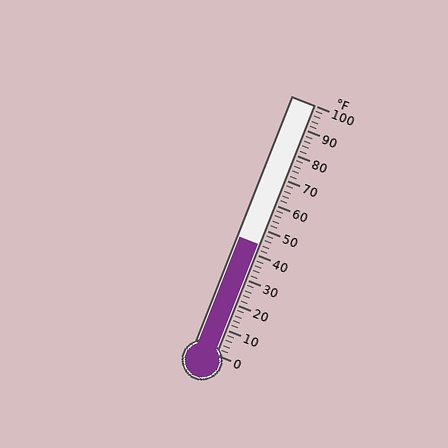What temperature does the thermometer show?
The thermometer shows approximately 44°F.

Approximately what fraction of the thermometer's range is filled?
The thermometer is filled to approximately 45% of its range.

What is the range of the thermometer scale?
The thermometer scale ranges from 0°F to 100°F.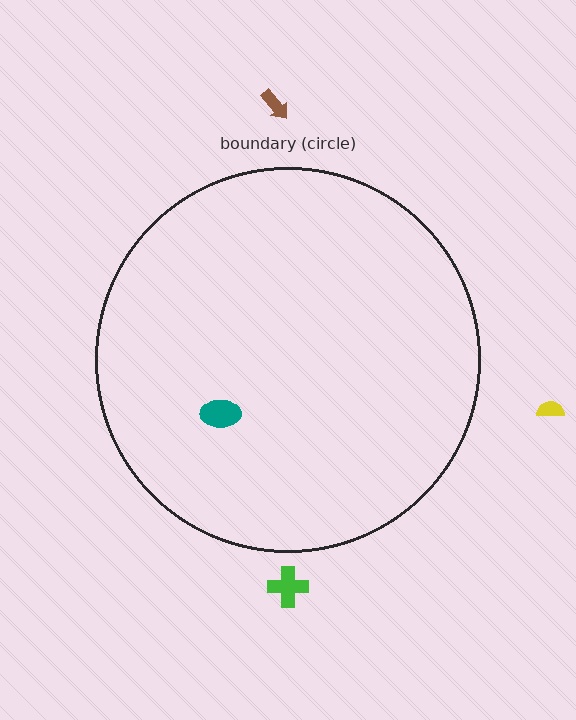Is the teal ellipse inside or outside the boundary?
Inside.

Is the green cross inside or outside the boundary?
Outside.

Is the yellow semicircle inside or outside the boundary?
Outside.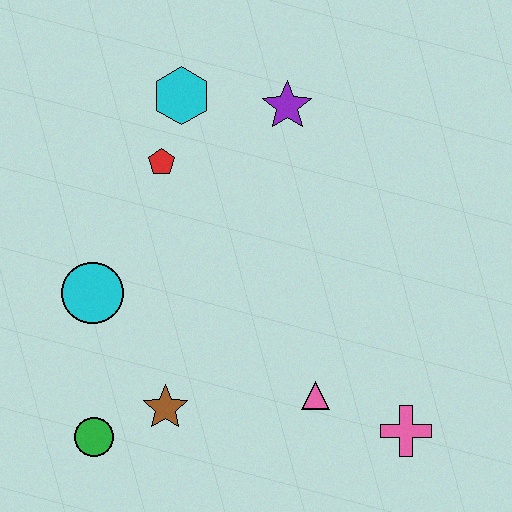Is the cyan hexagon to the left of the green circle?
No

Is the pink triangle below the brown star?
No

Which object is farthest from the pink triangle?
The cyan hexagon is farthest from the pink triangle.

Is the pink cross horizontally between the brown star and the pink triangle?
No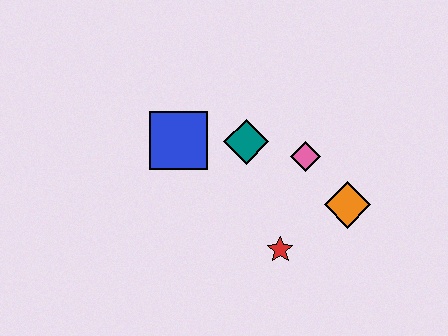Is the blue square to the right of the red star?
No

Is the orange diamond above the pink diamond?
No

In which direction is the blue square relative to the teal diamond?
The blue square is to the left of the teal diamond.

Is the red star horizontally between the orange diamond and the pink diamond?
No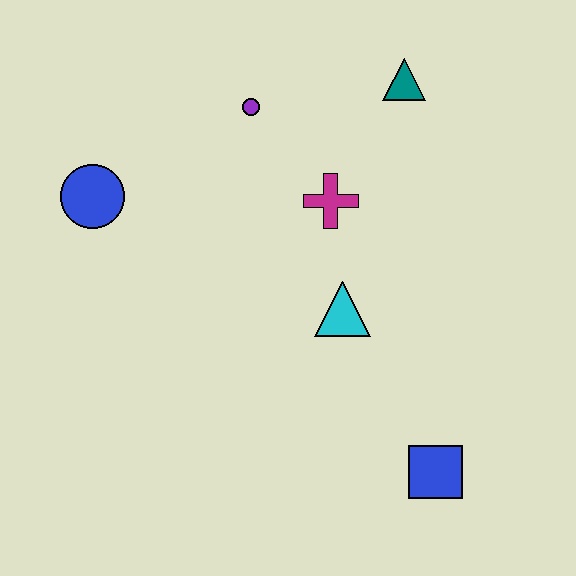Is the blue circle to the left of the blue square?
Yes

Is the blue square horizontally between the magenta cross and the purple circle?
No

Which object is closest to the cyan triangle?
The magenta cross is closest to the cyan triangle.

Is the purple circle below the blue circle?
No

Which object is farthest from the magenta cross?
The blue square is farthest from the magenta cross.